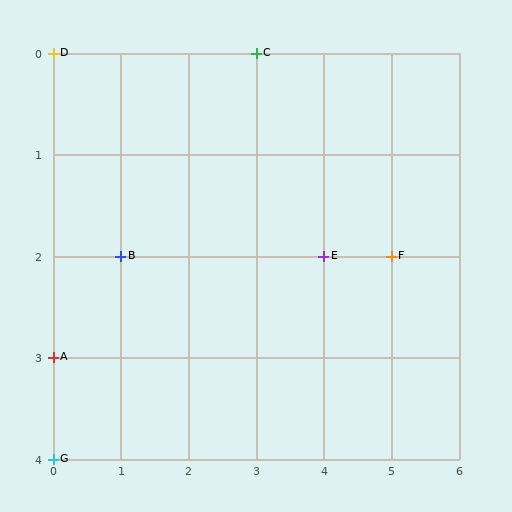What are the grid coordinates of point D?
Point D is at grid coordinates (0, 0).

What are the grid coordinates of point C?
Point C is at grid coordinates (3, 0).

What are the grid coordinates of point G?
Point G is at grid coordinates (0, 4).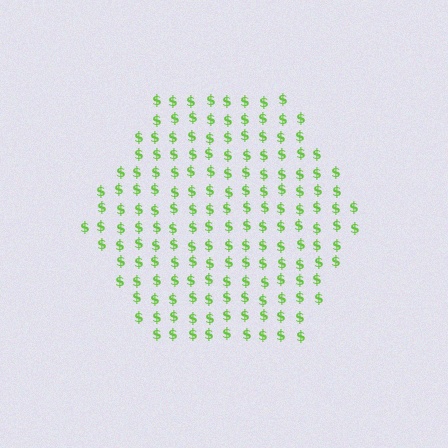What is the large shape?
The large shape is a hexagon.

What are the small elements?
The small elements are dollar signs.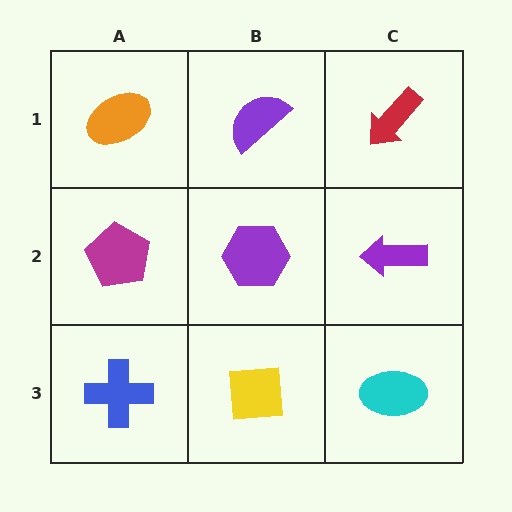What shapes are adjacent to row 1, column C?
A purple arrow (row 2, column C), a purple semicircle (row 1, column B).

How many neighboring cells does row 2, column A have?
3.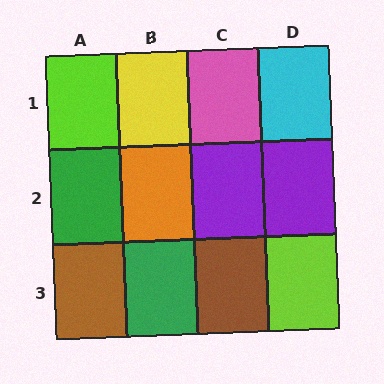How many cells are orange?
1 cell is orange.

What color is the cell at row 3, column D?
Lime.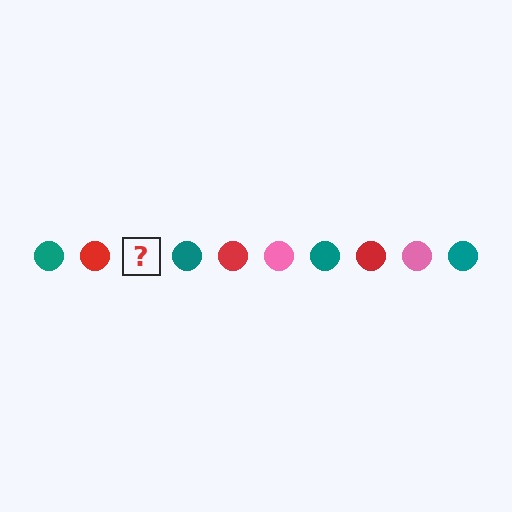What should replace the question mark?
The question mark should be replaced with a pink circle.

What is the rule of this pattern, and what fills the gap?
The rule is that the pattern cycles through teal, red, pink circles. The gap should be filled with a pink circle.